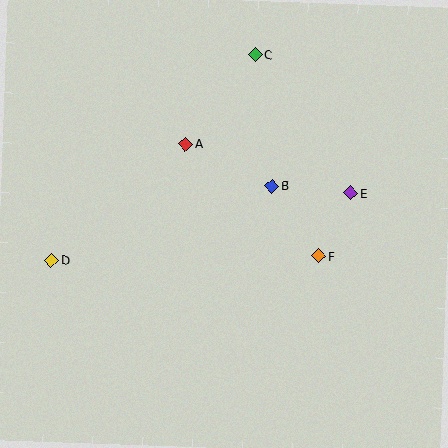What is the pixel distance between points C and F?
The distance between C and F is 211 pixels.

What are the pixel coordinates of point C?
Point C is at (255, 55).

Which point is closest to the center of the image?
Point B at (272, 186) is closest to the center.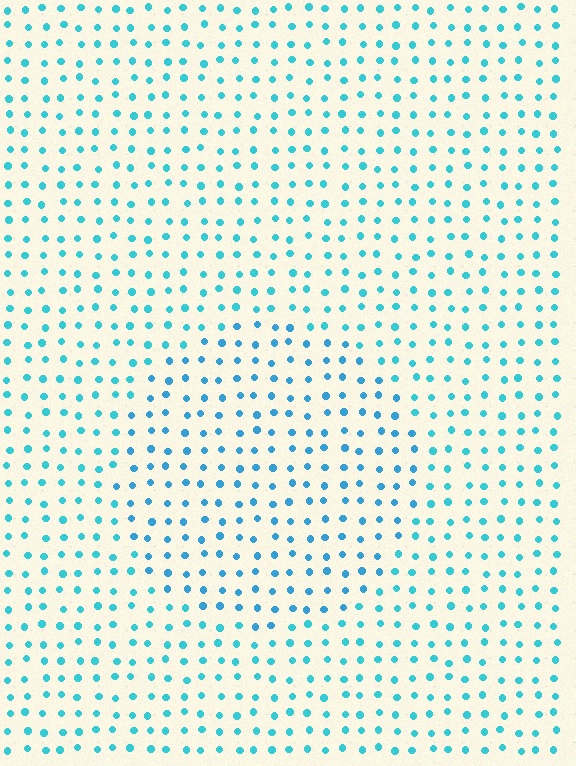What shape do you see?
I see a circle.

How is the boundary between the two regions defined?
The boundary is defined purely by a slight shift in hue (about 17 degrees). Spacing, size, and orientation are identical on both sides.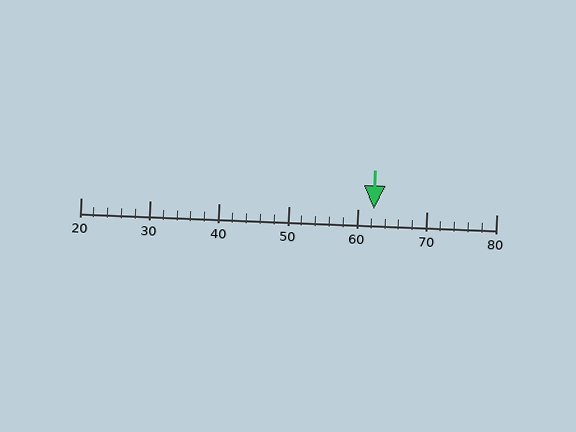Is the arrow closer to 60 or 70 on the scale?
The arrow is closer to 60.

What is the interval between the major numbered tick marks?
The major tick marks are spaced 10 units apart.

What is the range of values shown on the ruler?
The ruler shows values from 20 to 80.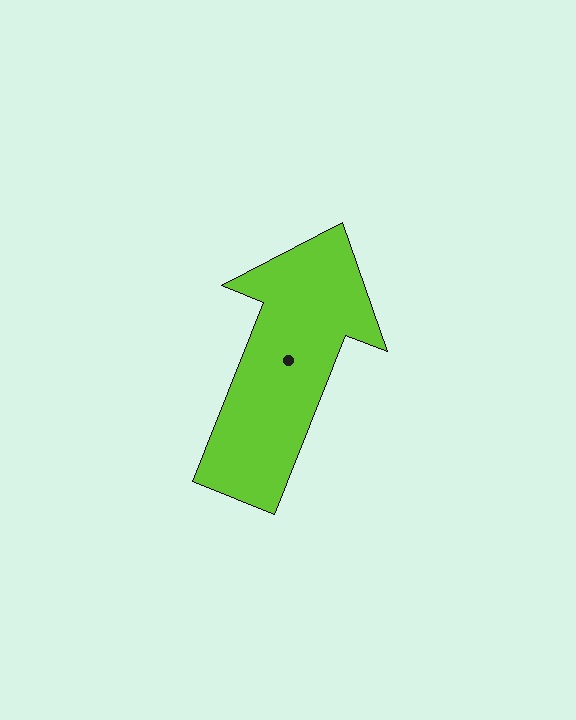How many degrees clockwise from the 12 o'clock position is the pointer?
Approximately 22 degrees.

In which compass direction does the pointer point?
North.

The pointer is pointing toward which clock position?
Roughly 1 o'clock.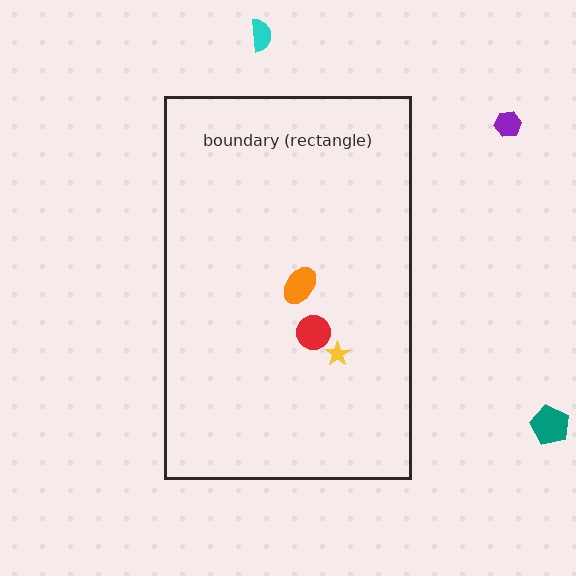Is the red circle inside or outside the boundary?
Inside.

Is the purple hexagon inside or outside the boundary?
Outside.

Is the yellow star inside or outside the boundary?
Inside.